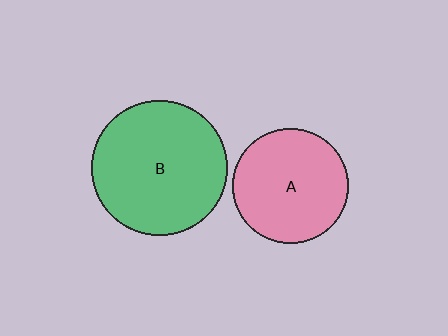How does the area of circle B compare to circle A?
Approximately 1.4 times.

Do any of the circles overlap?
No, none of the circles overlap.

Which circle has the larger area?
Circle B (green).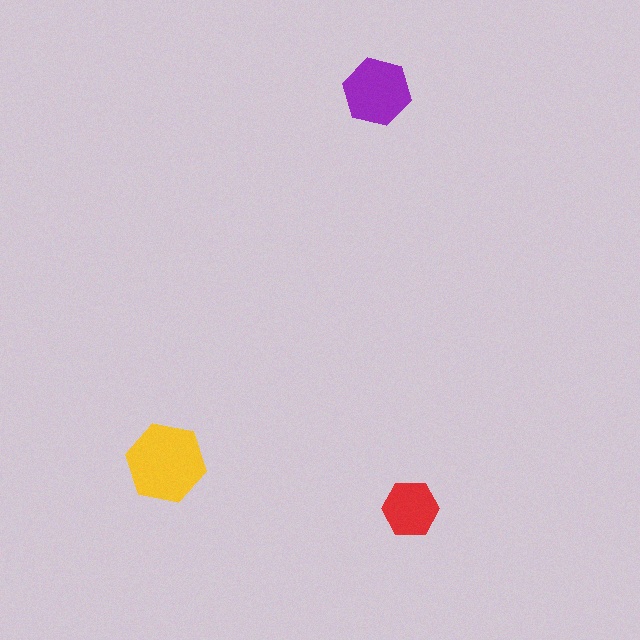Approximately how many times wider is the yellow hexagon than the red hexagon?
About 1.5 times wider.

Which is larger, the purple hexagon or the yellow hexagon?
The yellow one.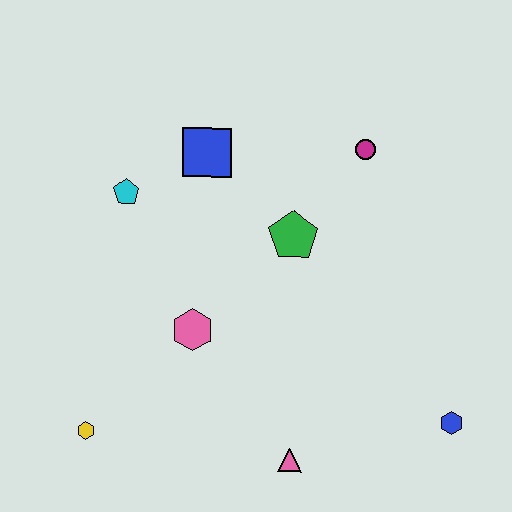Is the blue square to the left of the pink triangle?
Yes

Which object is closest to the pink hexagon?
The green pentagon is closest to the pink hexagon.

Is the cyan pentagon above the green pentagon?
Yes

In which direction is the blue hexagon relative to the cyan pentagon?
The blue hexagon is to the right of the cyan pentagon.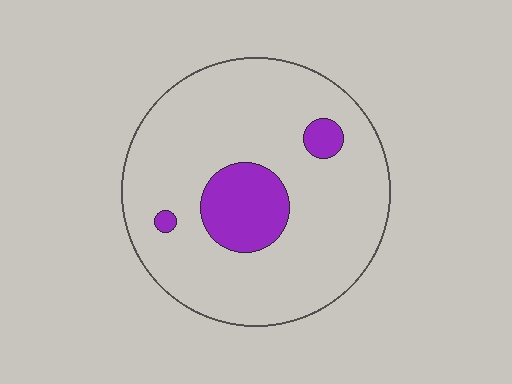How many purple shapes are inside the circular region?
3.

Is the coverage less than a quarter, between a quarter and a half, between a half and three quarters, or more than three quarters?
Less than a quarter.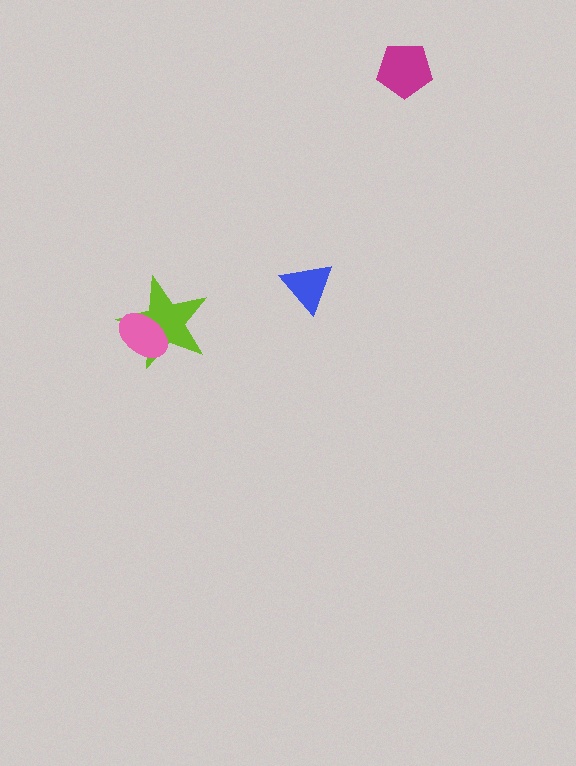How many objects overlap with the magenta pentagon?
0 objects overlap with the magenta pentagon.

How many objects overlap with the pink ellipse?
1 object overlaps with the pink ellipse.